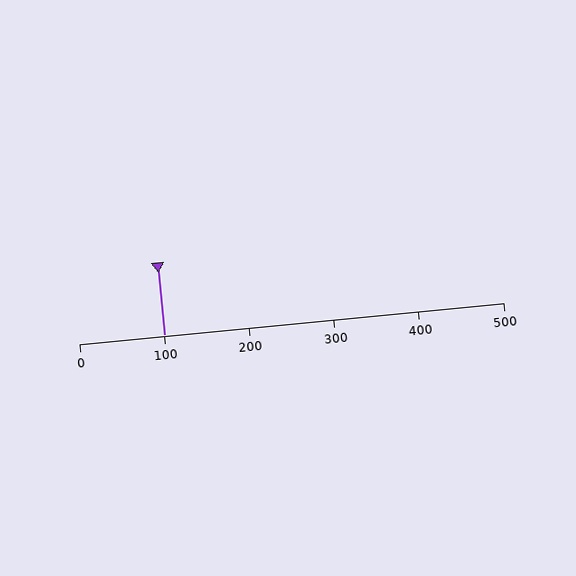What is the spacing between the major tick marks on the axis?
The major ticks are spaced 100 apart.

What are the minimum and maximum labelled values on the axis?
The axis runs from 0 to 500.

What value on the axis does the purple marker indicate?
The marker indicates approximately 100.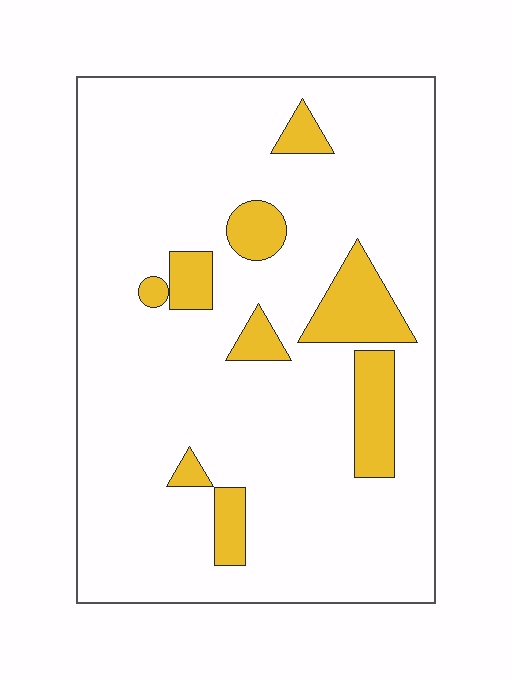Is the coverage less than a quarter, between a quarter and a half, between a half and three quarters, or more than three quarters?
Less than a quarter.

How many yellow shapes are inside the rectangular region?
9.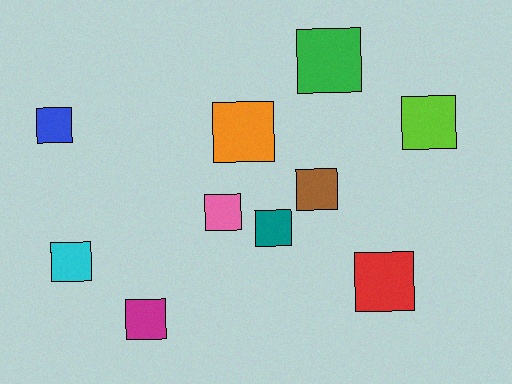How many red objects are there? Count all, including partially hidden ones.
There is 1 red object.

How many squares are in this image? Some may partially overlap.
There are 10 squares.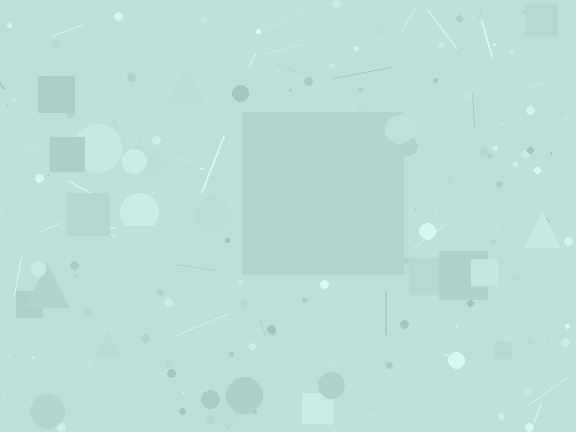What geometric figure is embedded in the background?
A square is embedded in the background.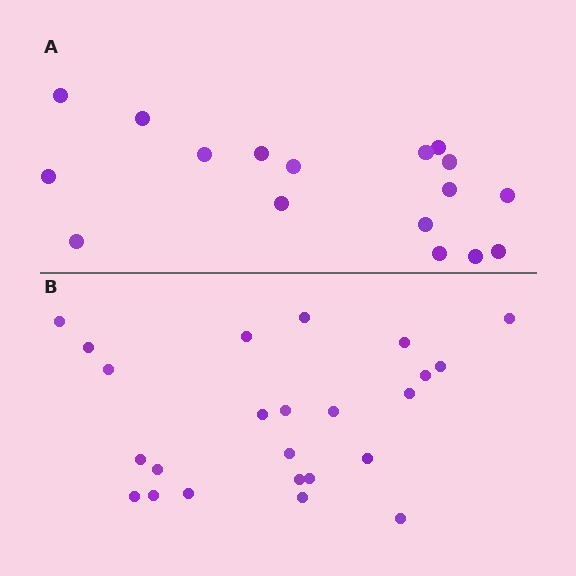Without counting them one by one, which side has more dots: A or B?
Region B (the bottom region) has more dots.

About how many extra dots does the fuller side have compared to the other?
Region B has roughly 8 or so more dots than region A.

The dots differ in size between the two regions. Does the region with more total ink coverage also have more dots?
No. Region A has more total ink coverage because its dots are larger, but region B actually contains more individual dots. Total area can be misleading — the number of items is what matters here.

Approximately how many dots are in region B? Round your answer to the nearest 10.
About 20 dots. (The exact count is 24, which rounds to 20.)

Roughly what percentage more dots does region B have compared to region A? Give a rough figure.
About 40% more.